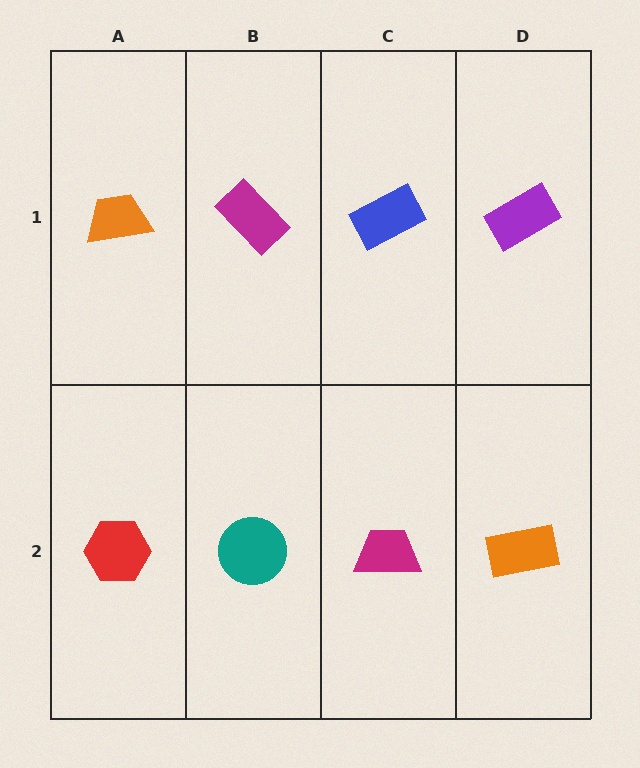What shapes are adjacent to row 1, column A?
A red hexagon (row 2, column A), a magenta rectangle (row 1, column B).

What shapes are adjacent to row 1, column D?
An orange rectangle (row 2, column D), a blue rectangle (row 1, column C).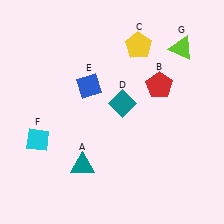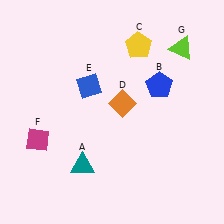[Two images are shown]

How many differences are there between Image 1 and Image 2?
There are 3 differences between the two images.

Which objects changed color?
B changed from red to blue. D changed from teal to orange. F changed from cyan to magenta.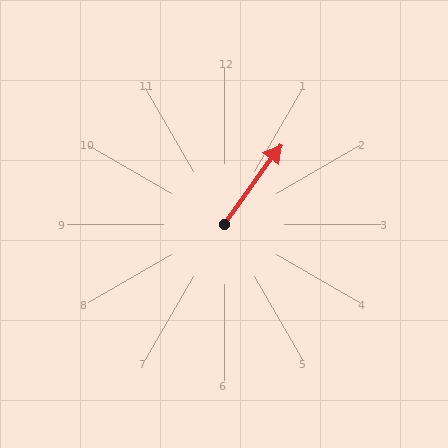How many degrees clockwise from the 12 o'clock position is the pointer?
Approximately 36 degrees.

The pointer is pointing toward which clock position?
Roughly 1 o'clock.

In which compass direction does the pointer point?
Northeast.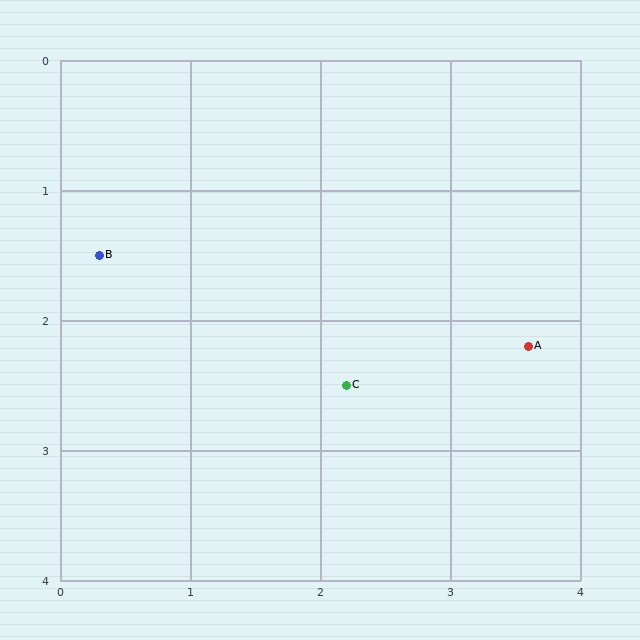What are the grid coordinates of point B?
Point B is at approximately (0.3, 1.5).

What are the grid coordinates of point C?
Point C is at approximately (2.2, 2.5).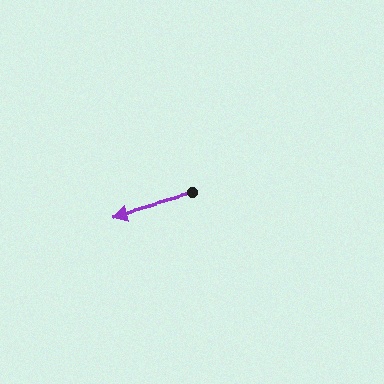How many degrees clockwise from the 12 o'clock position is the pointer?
Approximately 255 degrees.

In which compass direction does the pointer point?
West.